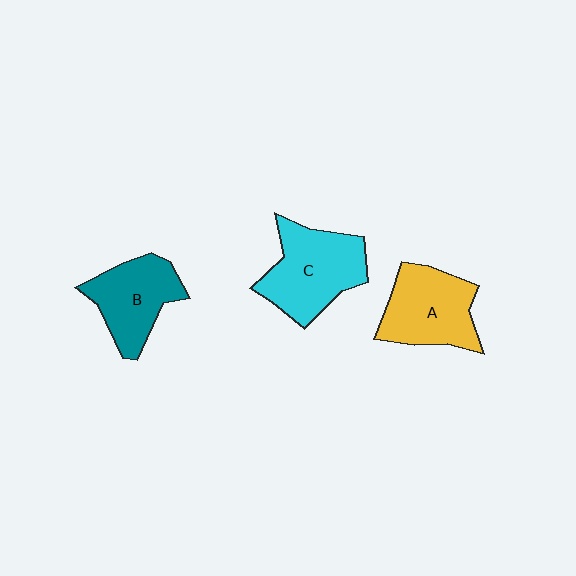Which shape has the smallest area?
Shape B (teal).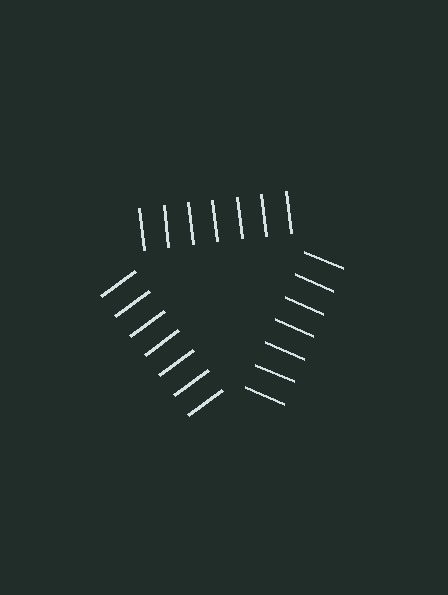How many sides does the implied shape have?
3 sides — the line-ends trace a triangle.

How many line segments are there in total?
21 — 7 along each of the 3 edges.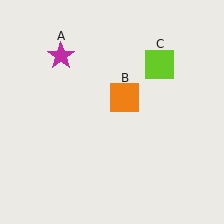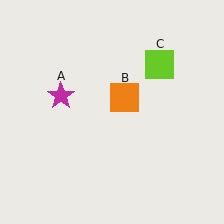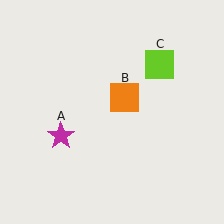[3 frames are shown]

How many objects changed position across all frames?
1 object changed position: magenta star (object A).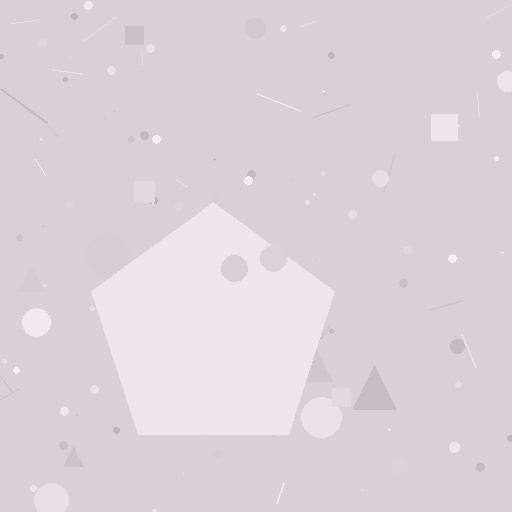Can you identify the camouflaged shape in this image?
The camouflaged shape is a pentagon.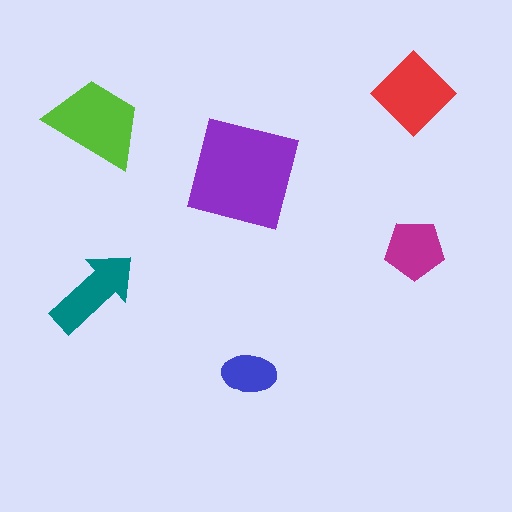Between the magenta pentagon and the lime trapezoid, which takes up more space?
The lime trapezoid.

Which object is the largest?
The purple square.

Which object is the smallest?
The blue ellipse.